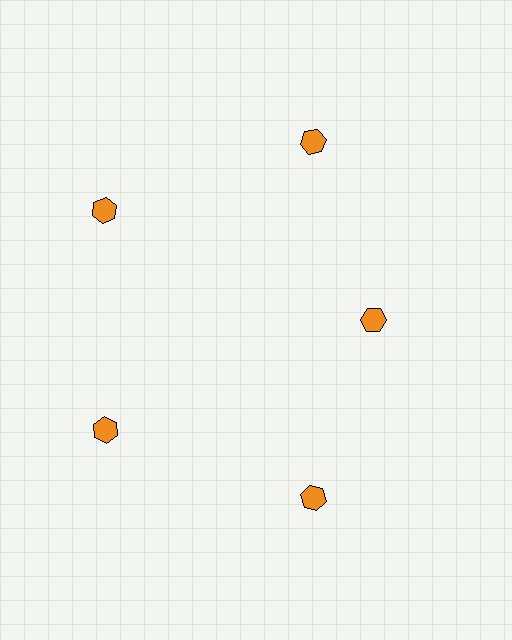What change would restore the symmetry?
The symmetry would be restored by moving it outward, back onto the ring so that all 5 hexagons sit at equal angles and equal distance from the center.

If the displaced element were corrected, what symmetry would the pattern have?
It would have 5-fold rotational symmetry — the pattern would map onto itself every 72 degrees.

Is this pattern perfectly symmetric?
No. The 5 orange hexagons are arranged in a ring, but one element near the 3 o'clock position is pulled inward toward the center, breaking the 5-fold rotational symmetry.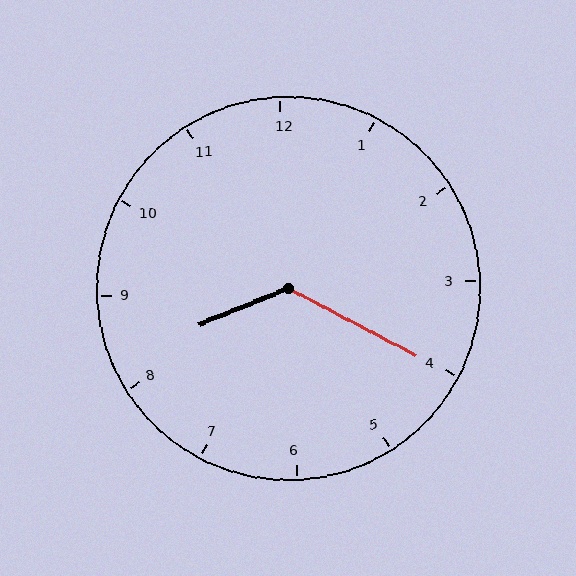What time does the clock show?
8:20.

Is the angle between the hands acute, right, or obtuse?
It is obtuse.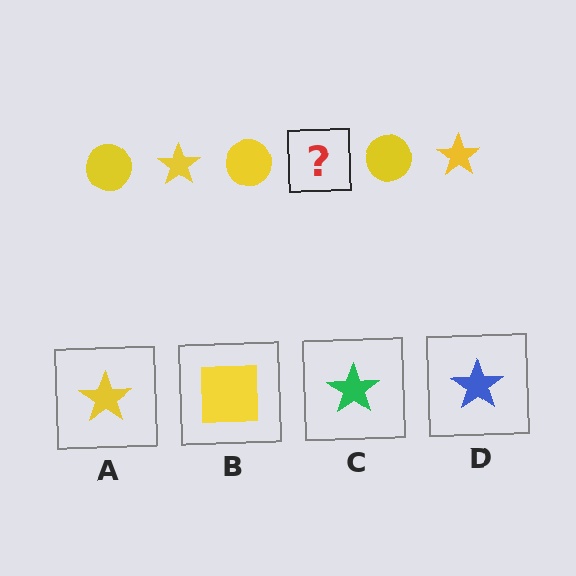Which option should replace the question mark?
Option A.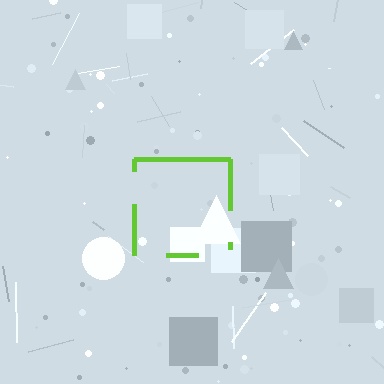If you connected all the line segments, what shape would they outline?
They would outline a square.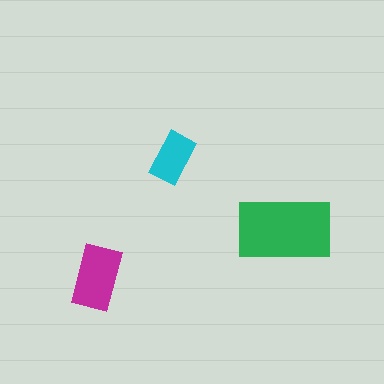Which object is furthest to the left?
The magenta rectangle is leftmost.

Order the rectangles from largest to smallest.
the green one, the magenta one, the cyan one.